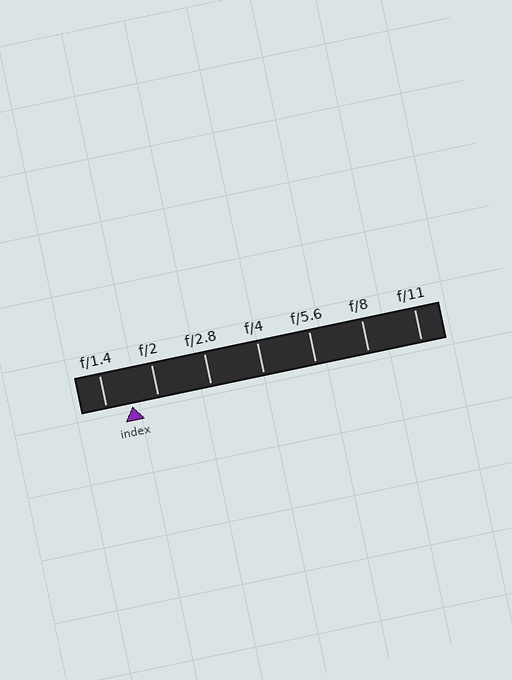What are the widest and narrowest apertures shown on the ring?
The widest aperture shown is f/1.4 and the narrowest is f/11.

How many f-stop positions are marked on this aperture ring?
There are 7 f-stop positions marked.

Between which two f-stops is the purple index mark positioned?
The index mark is between f/1.4 and f/2.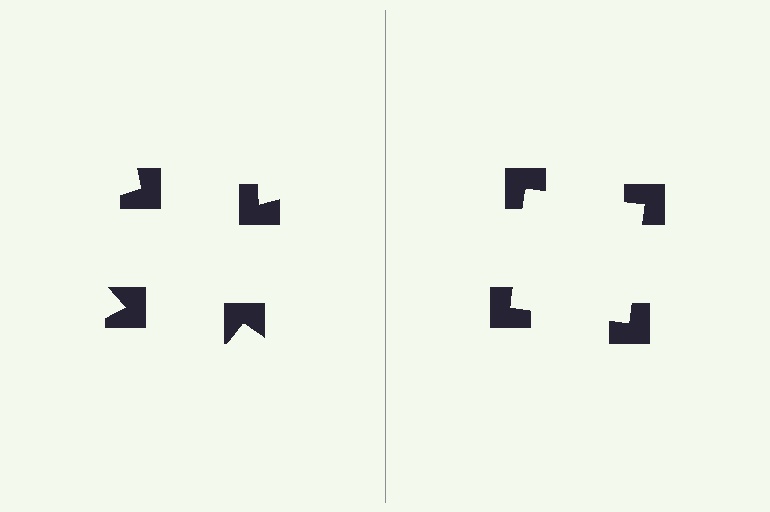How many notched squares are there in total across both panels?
8 — 4 on each side.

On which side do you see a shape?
An illusory square appears on the right side. On the left side the wedge cuts are rotated, so no coherent shape forms.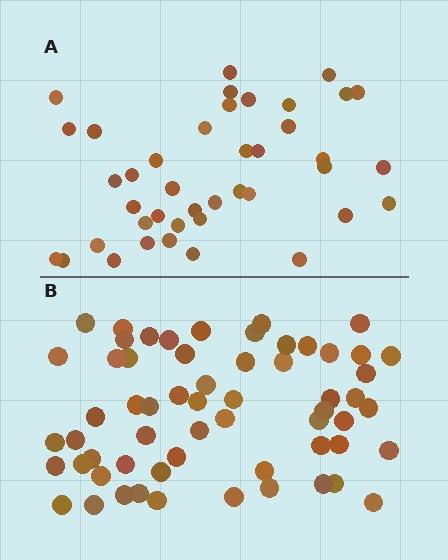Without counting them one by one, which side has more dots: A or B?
Region B (the bottom region) has more dots.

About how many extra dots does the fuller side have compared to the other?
Region B has approximately 20 more dots than region A.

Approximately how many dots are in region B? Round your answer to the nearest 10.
About 60 dots.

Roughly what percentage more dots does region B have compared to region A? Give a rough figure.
About 45% more.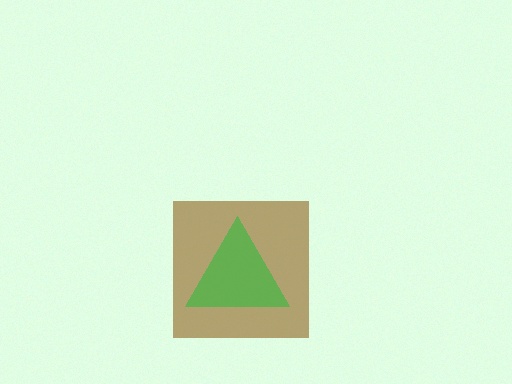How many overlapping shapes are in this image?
There are 2 overlapping shapes in the image.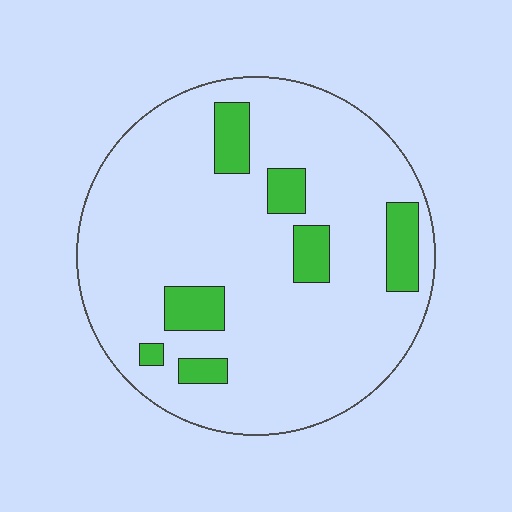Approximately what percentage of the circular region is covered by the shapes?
Approximately 15%.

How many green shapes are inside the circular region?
7.